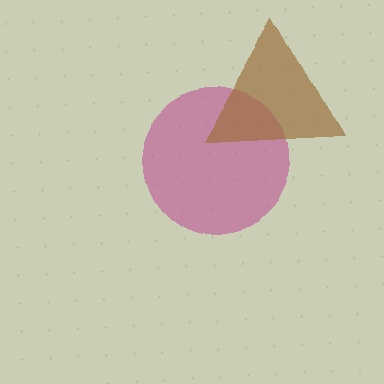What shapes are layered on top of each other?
The layered shapes are: a magenta circle, a brown triangle.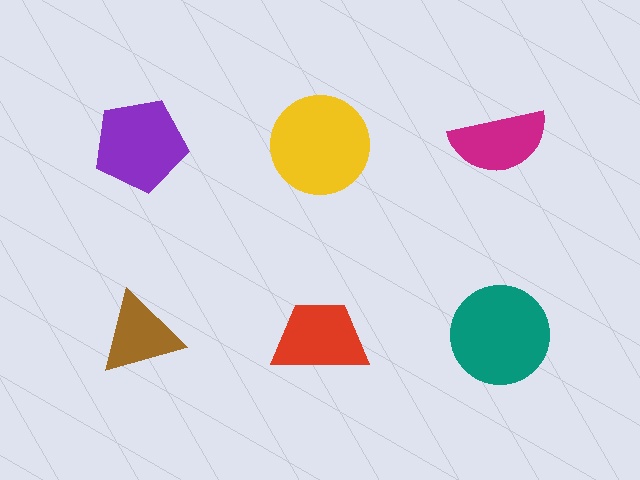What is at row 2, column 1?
A brown triangle.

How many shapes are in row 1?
3 shapes.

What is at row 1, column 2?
A yellow circle.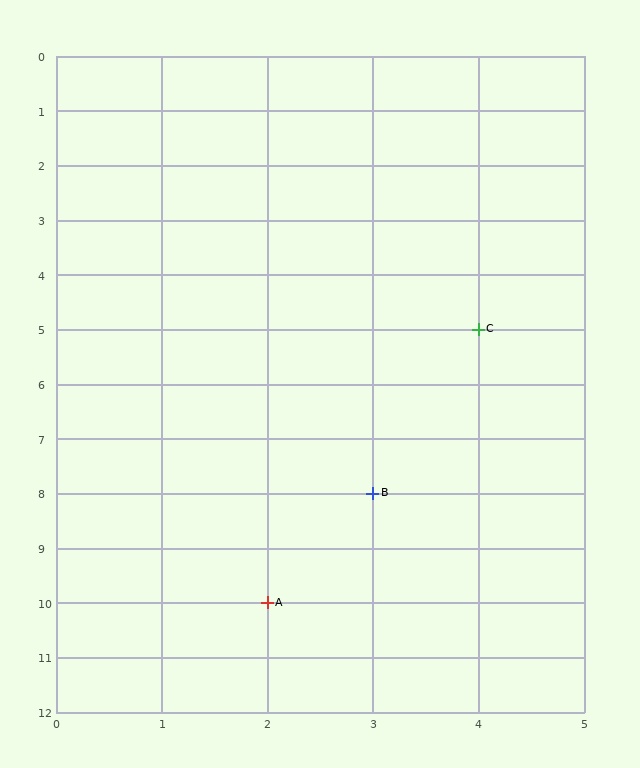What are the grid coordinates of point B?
Point B is at grid coordinates (3, 8).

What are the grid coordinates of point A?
Point A is at grid coordinates (2, 10).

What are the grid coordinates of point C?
Point C is at grid coordinates (4, 5).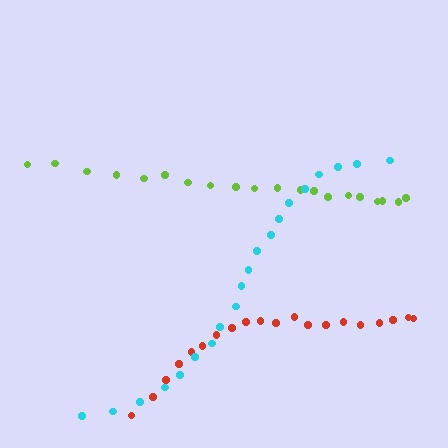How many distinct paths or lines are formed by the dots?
There are 3 distinct paths.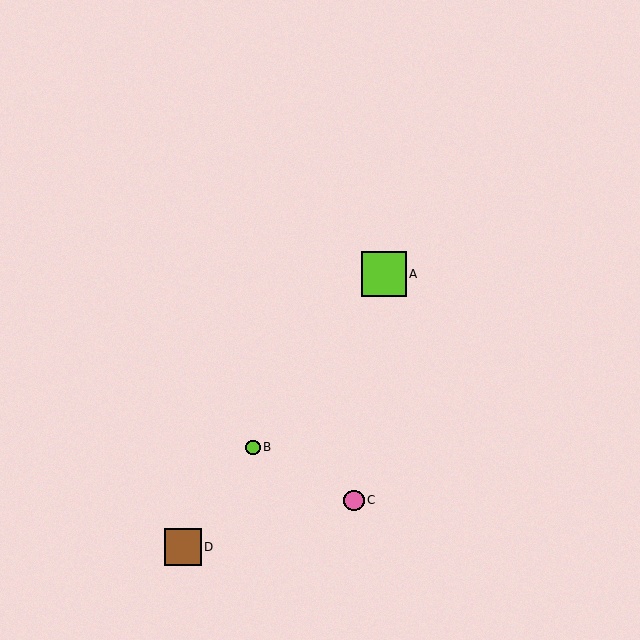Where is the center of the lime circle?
The center of the lime circle is at (253, 447).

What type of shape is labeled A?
Shape A is a lime square.